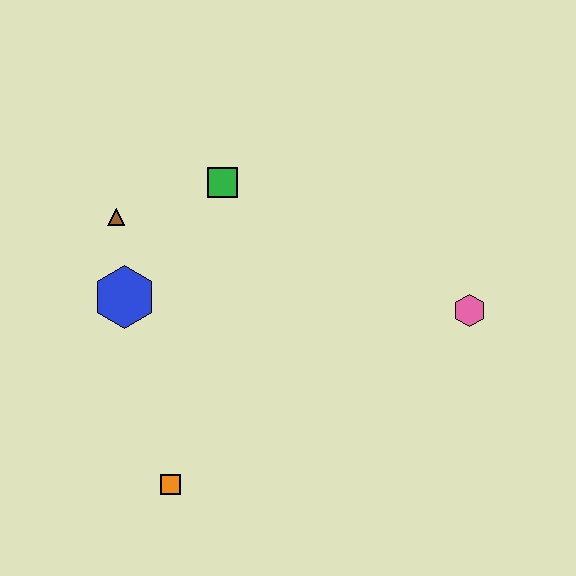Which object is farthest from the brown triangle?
The pink hexagon is farthest from the brown triangle.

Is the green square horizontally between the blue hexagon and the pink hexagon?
Yes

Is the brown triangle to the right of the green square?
No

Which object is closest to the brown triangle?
The blue hexagon is closest to the brown triangle.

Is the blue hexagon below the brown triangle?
Yes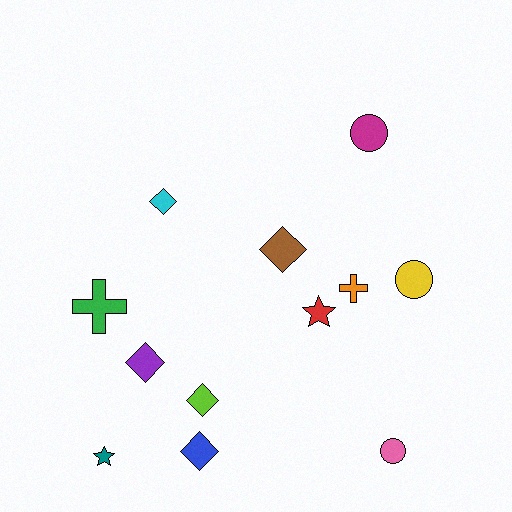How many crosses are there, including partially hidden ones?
There are 2 crosses.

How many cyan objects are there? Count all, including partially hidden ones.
There is 1 cyan object.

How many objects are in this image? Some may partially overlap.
There are 12 objects.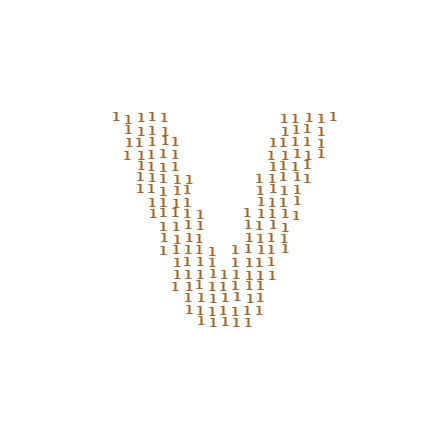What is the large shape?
The large shape is the letter V.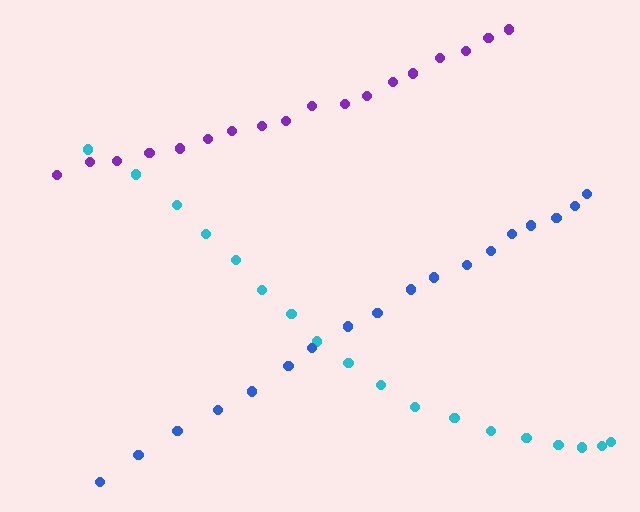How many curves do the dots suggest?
There are 3 distinct paths.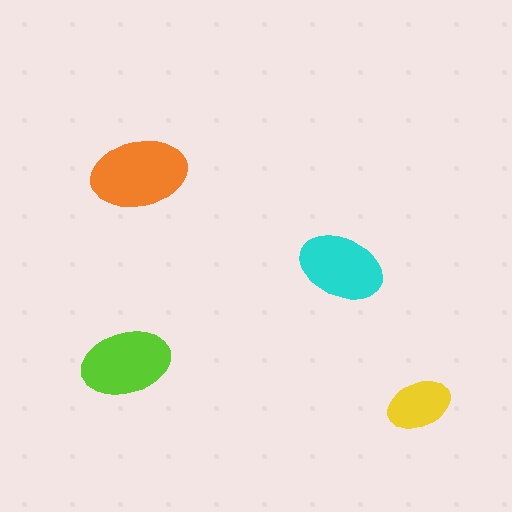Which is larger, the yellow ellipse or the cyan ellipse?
The cyan one.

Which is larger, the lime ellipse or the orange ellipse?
The orange one.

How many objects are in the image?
There are 4 objects in the image.